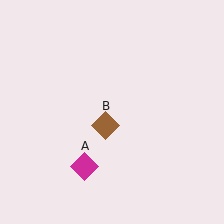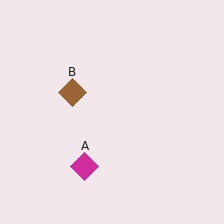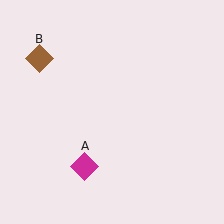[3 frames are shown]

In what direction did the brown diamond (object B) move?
The brown diamond (object B) moved up and to the left.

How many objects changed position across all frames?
1 object changed position: brown diamond (object B).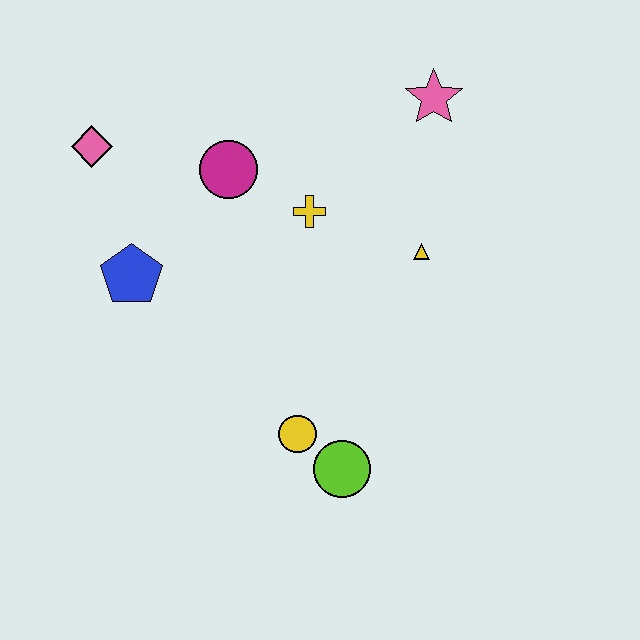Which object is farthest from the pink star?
The lime circle is farthest from the pink star.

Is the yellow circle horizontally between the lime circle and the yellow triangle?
No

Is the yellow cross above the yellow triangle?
Yes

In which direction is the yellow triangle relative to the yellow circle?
The yellow triangle is above the yellow circle.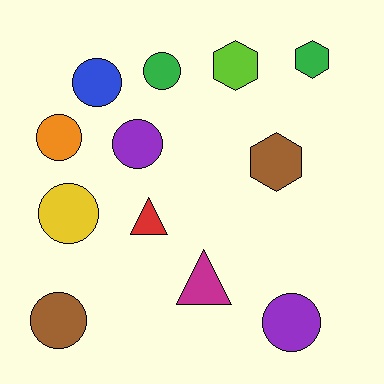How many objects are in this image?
There are 12 objects.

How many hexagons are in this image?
There are 3 hexagons.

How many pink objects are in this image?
There are no pink objects.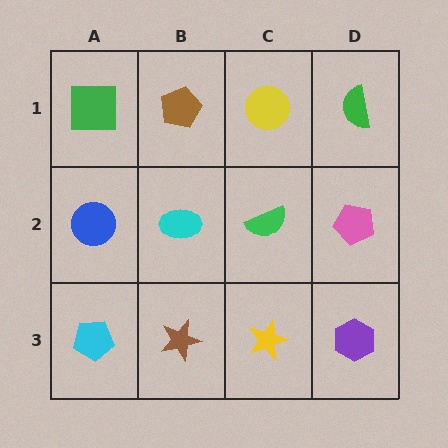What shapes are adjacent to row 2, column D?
A green semicircle (row 1, column D), a purple hexagon (row 3, column D), a green semicircle (row 2, column C).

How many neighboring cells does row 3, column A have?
2.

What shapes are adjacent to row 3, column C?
A green semicircle (row 2, column C), a brown star (row 3, column B), a purple hexagon (row 3, column D).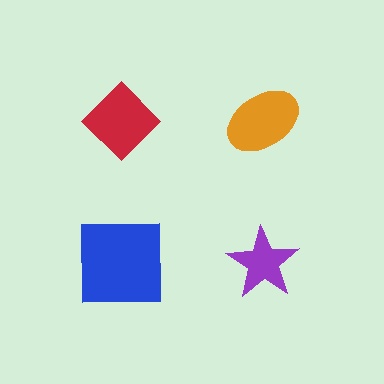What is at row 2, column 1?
A blue square.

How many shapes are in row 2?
2 shapes.